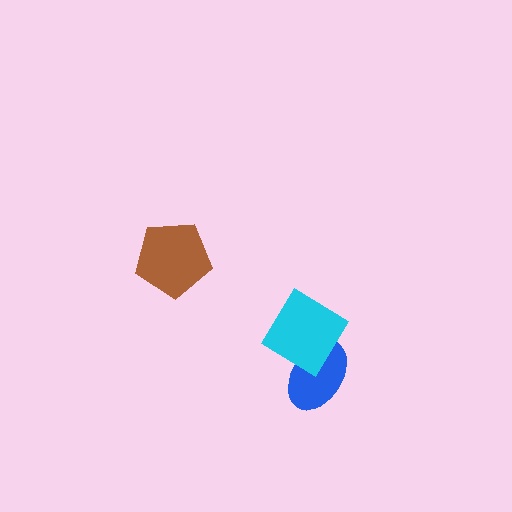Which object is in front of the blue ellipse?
The cyan diamond is in front of the blue ellipse.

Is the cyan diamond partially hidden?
No, no other shape covers it.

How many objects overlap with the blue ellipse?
1 object overlaps with the blue ellipse.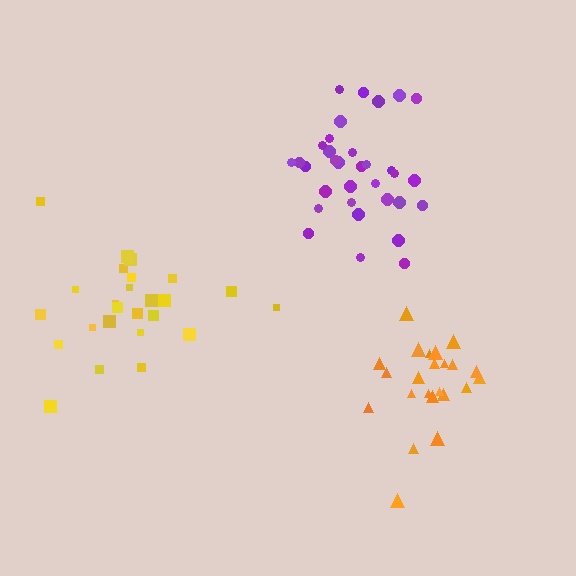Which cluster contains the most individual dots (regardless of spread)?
Purple (33).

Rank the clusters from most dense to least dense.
orange, purple, yellow.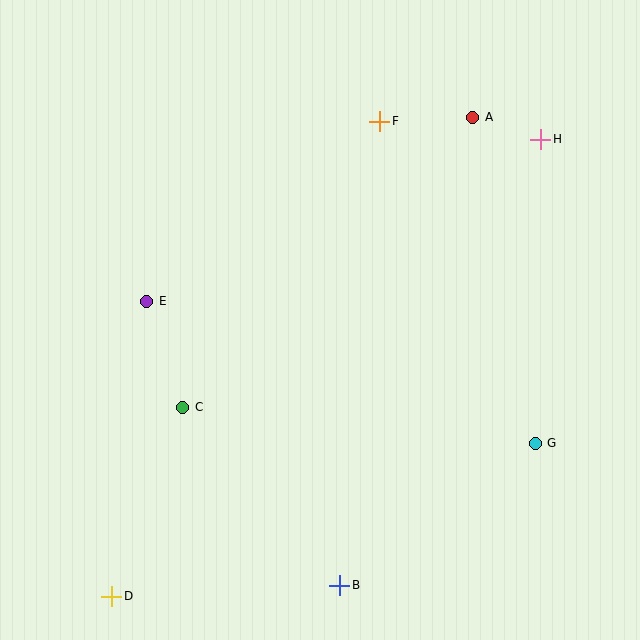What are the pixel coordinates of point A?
Point A is at (473, 117).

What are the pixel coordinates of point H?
Point H is at (541, 139).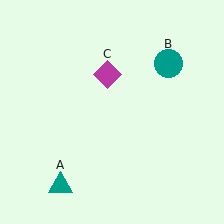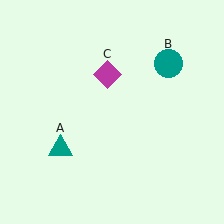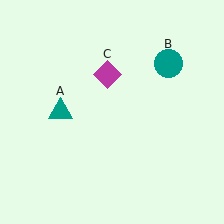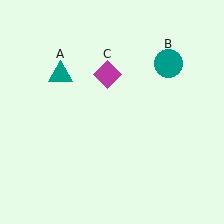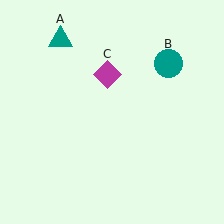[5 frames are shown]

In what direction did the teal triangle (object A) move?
The teal triangle (object A) moved up.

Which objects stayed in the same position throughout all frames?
Teal circle (object B) and magenta diamond (object C) remained stationary.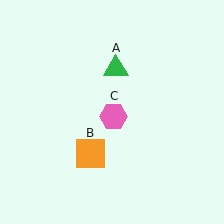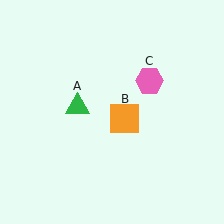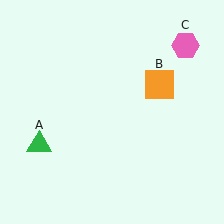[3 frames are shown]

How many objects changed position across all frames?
3 objects changed position: green triangle (object A), orange square (object B), pink hexagon (object C).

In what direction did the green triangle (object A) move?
The green triangle (object A) moved down and to the left.